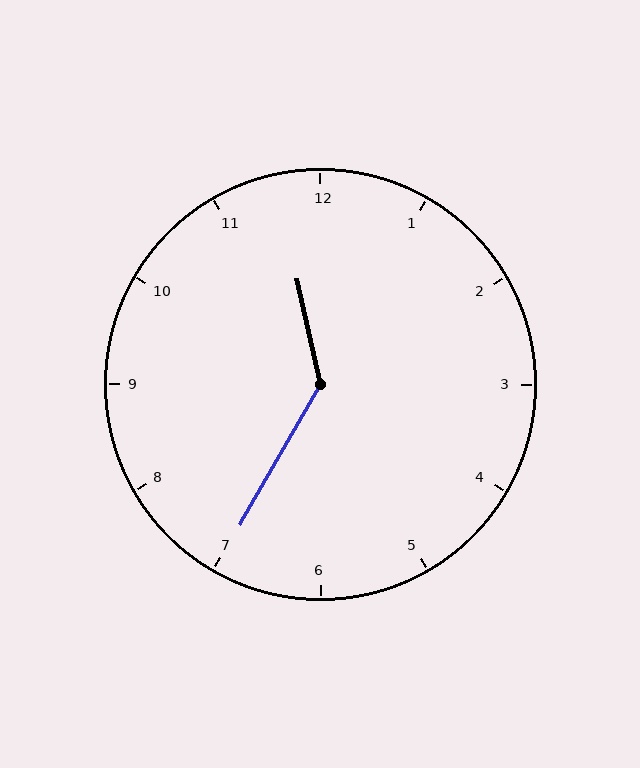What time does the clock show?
11:35.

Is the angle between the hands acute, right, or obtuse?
It is obtuse.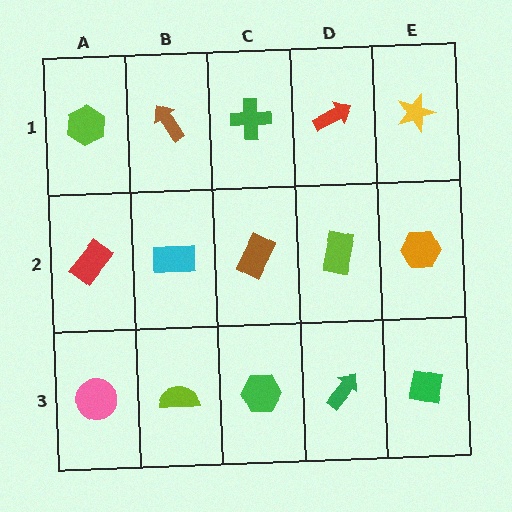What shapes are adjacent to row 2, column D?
A red arrow (row 1, column D), a green arrow (row 3, column D), a brown rectangle (row 2, column C), an orange hexagon (row 2, column E).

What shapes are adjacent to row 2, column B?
A brown arrow (row 1, column B), a lime semicircle (row 3, column B), a red rectangle (row 2, column A), a brown rectangle (row 2, column C).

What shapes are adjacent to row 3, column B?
A cyan rectangle (row 2, column B), a pink circle (row 3, column A), a green hexagon (row 3, column C).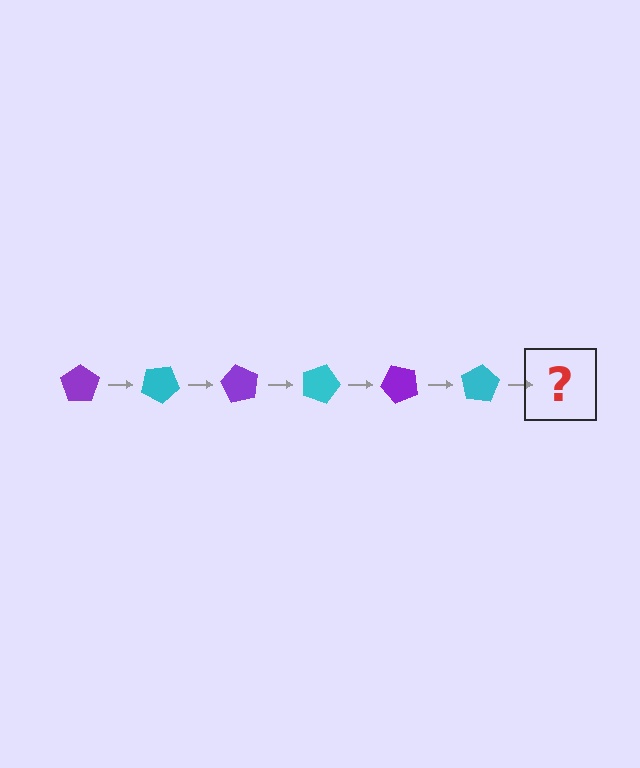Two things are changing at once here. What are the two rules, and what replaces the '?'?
The two rules are that it rotates 30 degrees each step and the color cycles through purple and cyan. The '?' should be a purple pentagon, rotated 180 degrees from the start.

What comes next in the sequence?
The next element should be a purple pentagon, rotated 180 degrees from the start.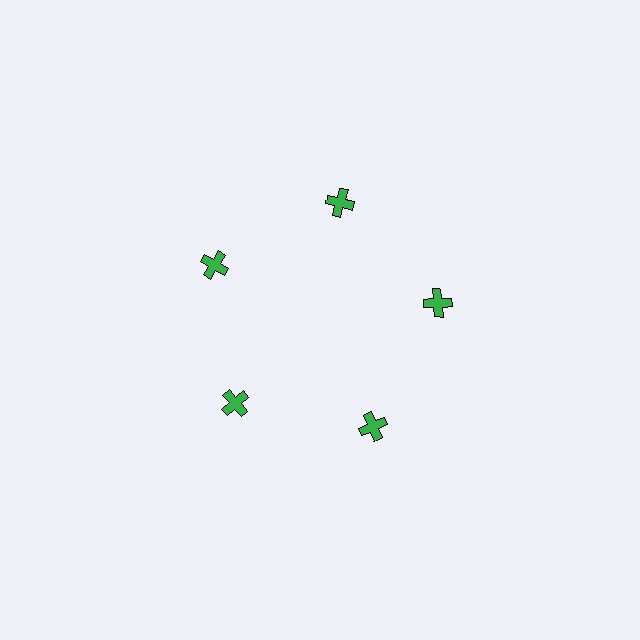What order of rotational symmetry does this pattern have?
This pattern has 5-fold rotational symmetry.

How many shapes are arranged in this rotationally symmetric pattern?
There are 5 shapes, arranged in 5 groups of 1.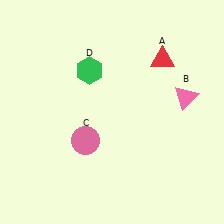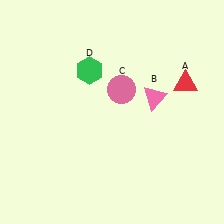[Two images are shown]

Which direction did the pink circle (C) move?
The pink circle (C) moved up.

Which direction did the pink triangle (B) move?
The pink triangle (B) moved left.